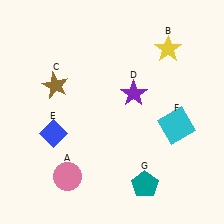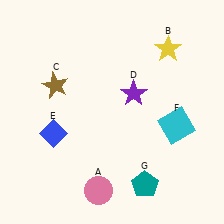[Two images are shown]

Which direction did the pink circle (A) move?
The pink circle (A) moved right.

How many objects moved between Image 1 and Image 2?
1 object moved between the two images.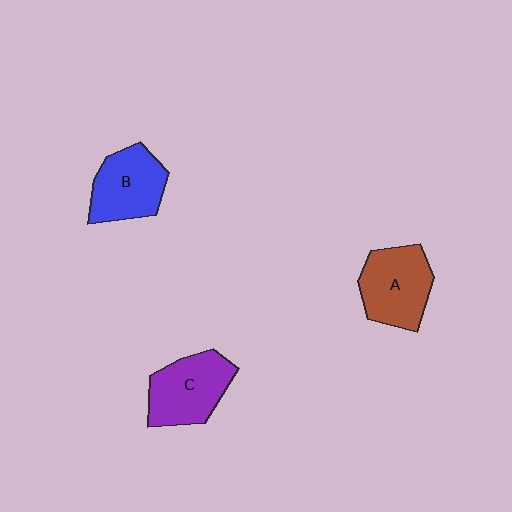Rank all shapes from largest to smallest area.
From largest to smallest: A (brown), C (purple), B (blue).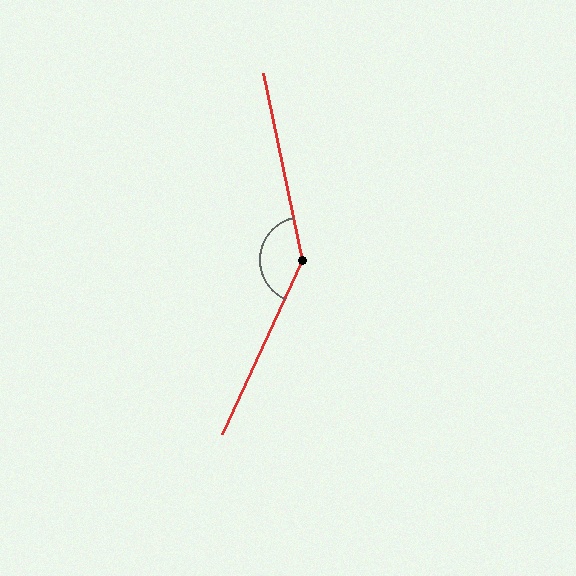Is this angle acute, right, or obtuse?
It is obtuse.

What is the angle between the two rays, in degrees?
Approximately 144 degrees.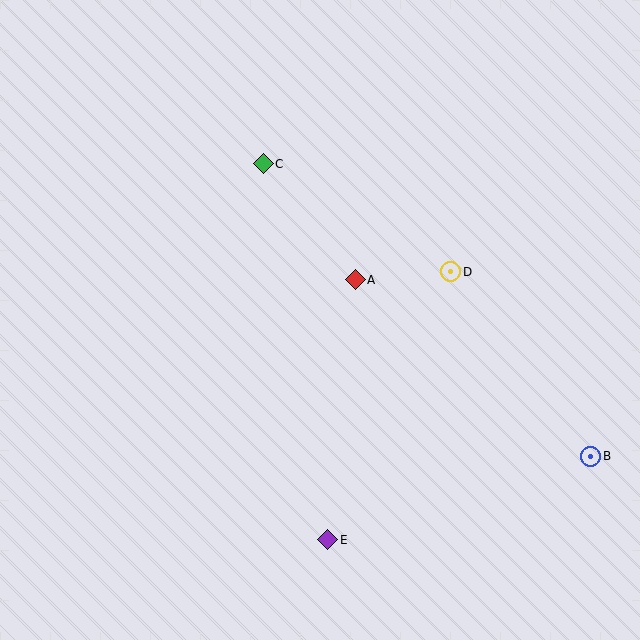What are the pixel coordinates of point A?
Point A is at (355, 280).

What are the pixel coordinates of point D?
Point D is at (451, 272).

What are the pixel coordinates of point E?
Point E is at (328, 540).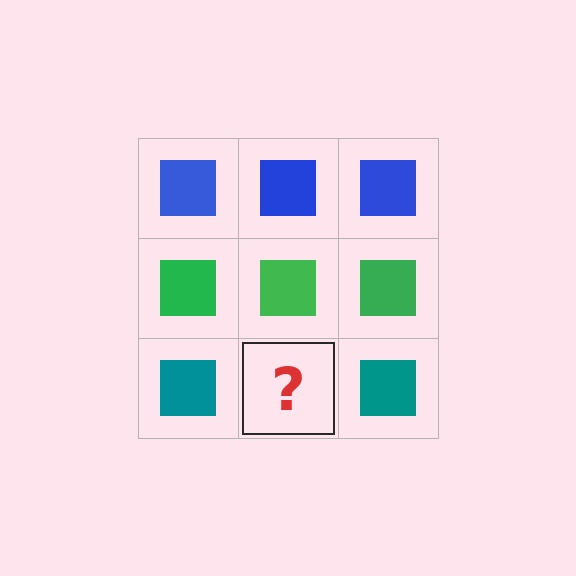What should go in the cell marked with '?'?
The missing cell should contain a teal square.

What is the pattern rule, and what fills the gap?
The rule is that each row has a consistent color. The gap should be filled with a teal square.